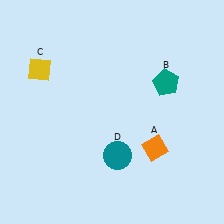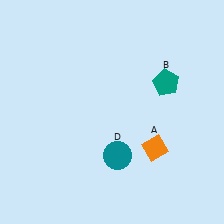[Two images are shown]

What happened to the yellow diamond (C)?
The yellow diamond (C) was removed in Image 2. It was in the top-left area of Image 1.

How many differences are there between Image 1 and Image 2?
There is 1 difference between the two images.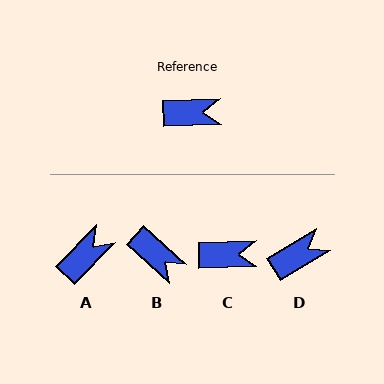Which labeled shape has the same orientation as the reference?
C.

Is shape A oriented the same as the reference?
No, it is off by about 45 degrees.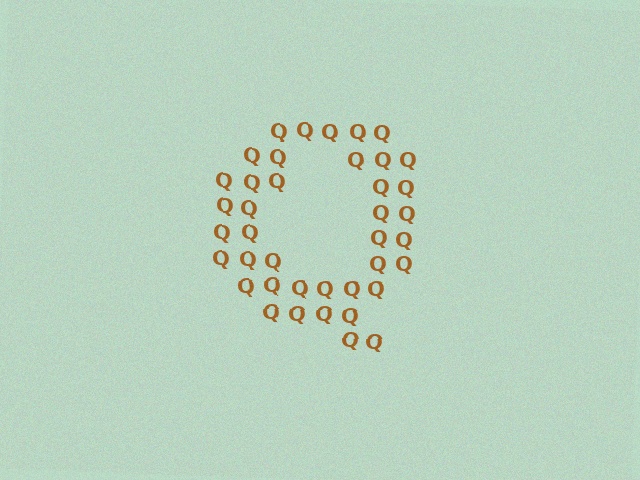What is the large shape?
The large shape is the letter Q.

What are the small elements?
The small elements are letter Q's.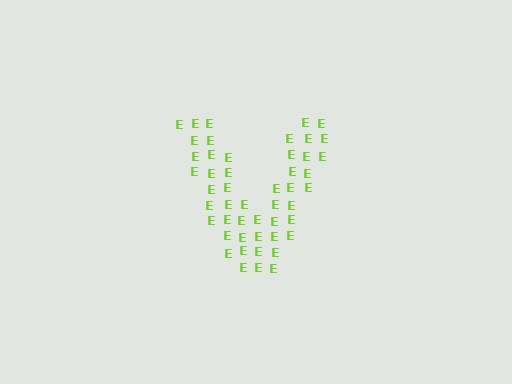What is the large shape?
The large shape is the letter V.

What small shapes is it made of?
It is made of small letter E's.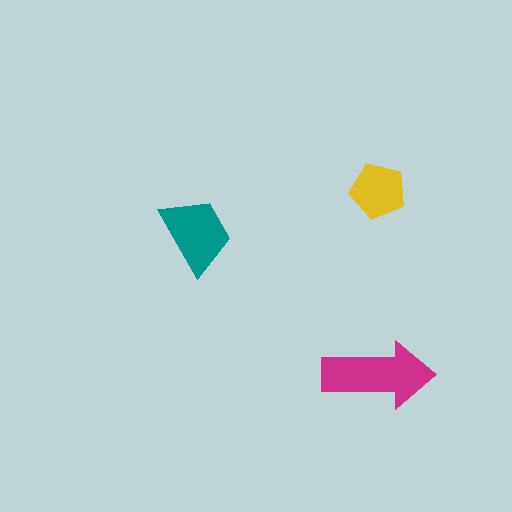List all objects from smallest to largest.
The yellow pentagon, the teal trapezoid, the magenta arrow.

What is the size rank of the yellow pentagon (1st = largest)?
3rd.